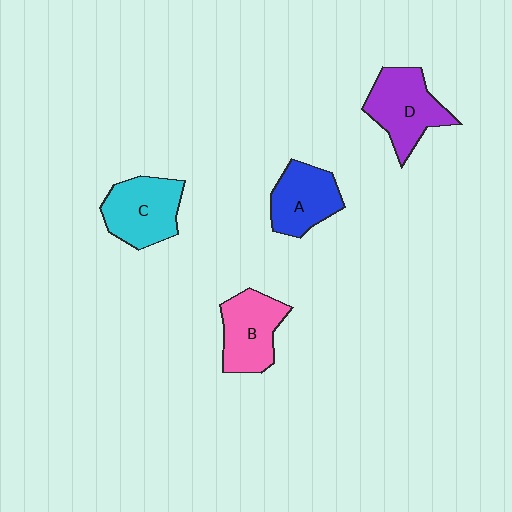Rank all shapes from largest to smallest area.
From largest to smallest: D (purple), C (cyan), B (pink), A (blue).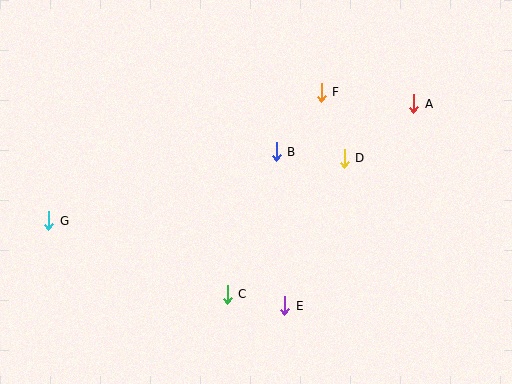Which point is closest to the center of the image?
Point B at (276, 152) is closest to the center.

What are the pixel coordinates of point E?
Point E is at (285, 306).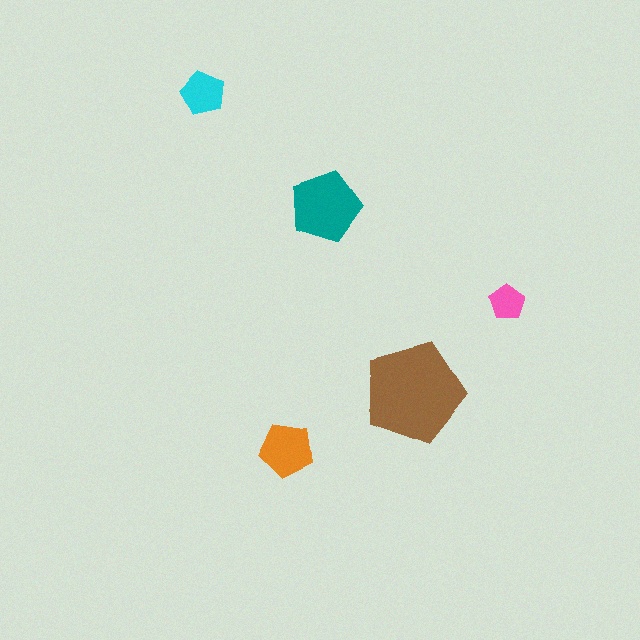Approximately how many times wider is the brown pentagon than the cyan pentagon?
About 2.5 times wider.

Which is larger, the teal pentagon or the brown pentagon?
The brown one.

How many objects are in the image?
There are 5 objects in the image.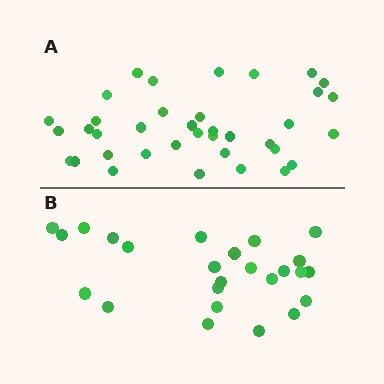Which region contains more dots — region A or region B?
Region A (the top region) has more dots.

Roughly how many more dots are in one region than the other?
Region A has roughly 12 or so more dots than region B.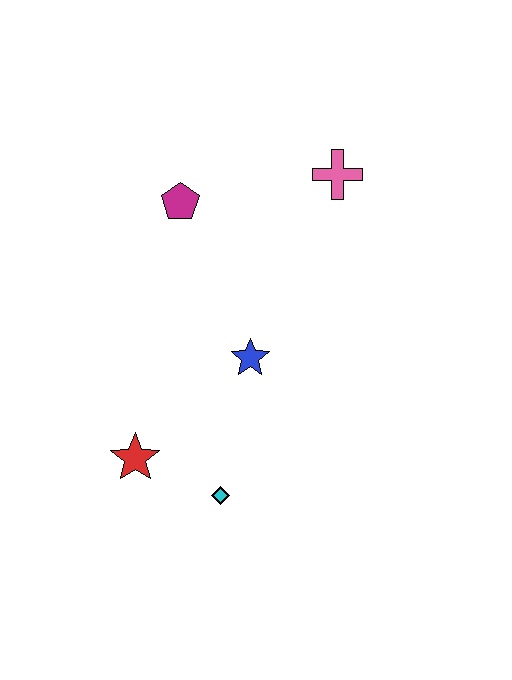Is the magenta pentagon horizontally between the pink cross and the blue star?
No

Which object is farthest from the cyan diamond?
The pink cross is farthest from the cyan diamond.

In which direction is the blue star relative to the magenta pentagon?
The blue star is below the magenta pentagon.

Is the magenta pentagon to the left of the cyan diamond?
Yes